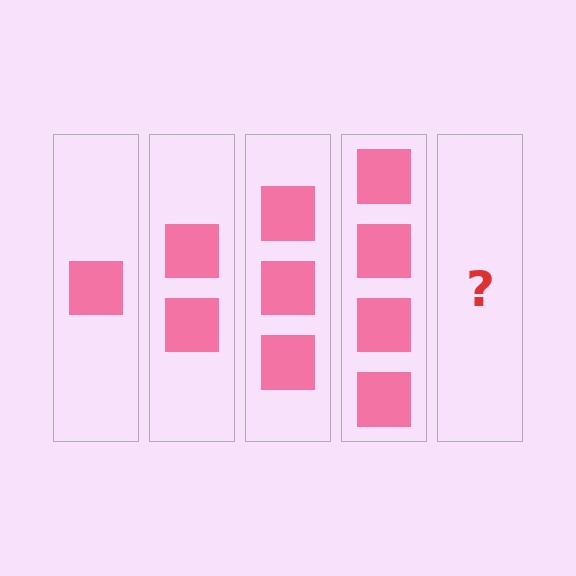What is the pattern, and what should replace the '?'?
The pattern is that each step adds one more square. The '?' should be 5 squares.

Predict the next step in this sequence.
The next step is 5 squares.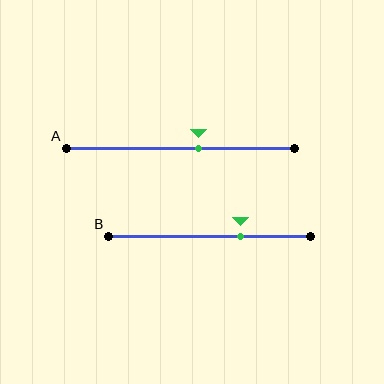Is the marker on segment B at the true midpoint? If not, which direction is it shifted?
No, the marker on segment B is shifted to the right by about 16% of the segment length.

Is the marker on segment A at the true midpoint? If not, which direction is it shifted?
No, the marker on segment A is shifted to the right by about 8% of the segment length.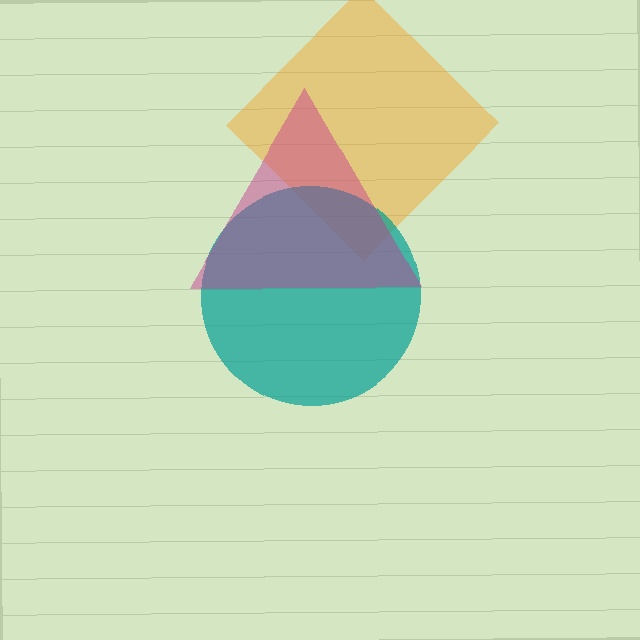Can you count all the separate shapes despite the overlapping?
Yes, there are 3 separate shapes.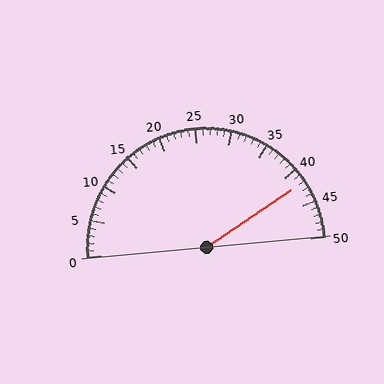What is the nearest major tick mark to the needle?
The nearest major tick mark is 40.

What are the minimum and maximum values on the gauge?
The gauge ranges from 0 to 50.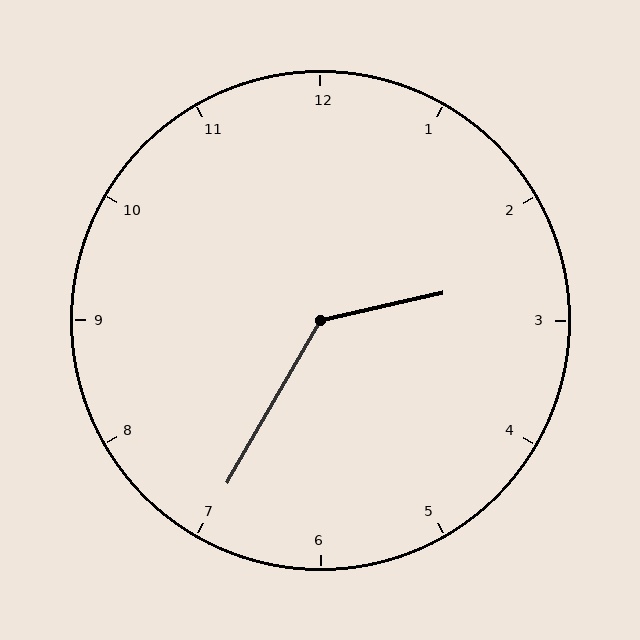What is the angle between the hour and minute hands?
Approximately 132 degrees.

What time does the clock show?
2:35.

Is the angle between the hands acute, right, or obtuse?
It is obtuse.